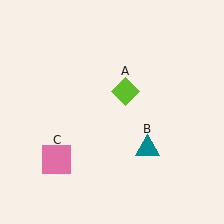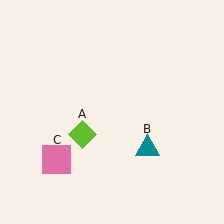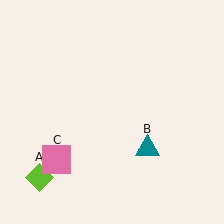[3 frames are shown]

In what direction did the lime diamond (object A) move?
The lime diamond (object A) moved down and to the left.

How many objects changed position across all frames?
1 object changed position: lime diamond (object A).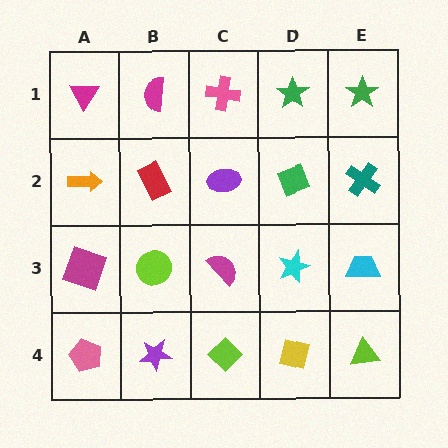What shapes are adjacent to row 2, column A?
A magenta triangle (row 1, column A), a magenta square (row 3, column A), a red rectangle (row 2, column B).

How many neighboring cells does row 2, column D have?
4.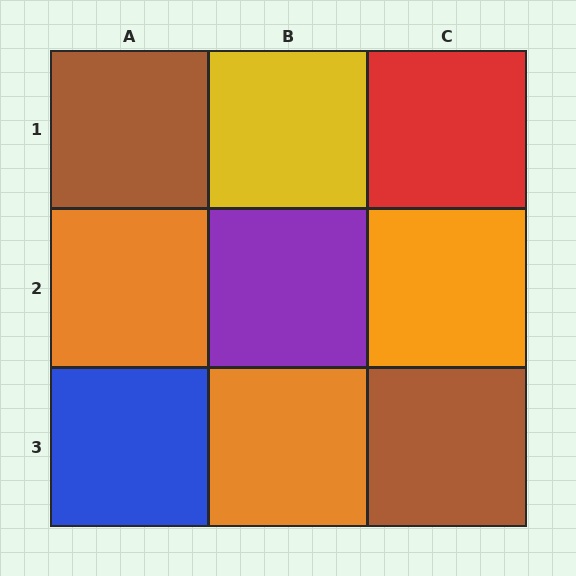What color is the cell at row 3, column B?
Orange.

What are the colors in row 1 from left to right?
Brown, yellow, red.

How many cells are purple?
1 cell is purple.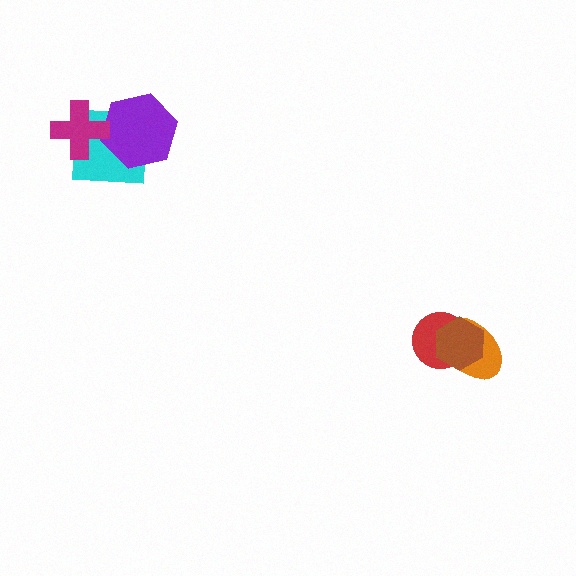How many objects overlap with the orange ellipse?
2 objects overlap with the orange ellipse.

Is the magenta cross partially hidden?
No, no other shape covers it.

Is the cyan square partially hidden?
Yes, it is partially covered by another shape.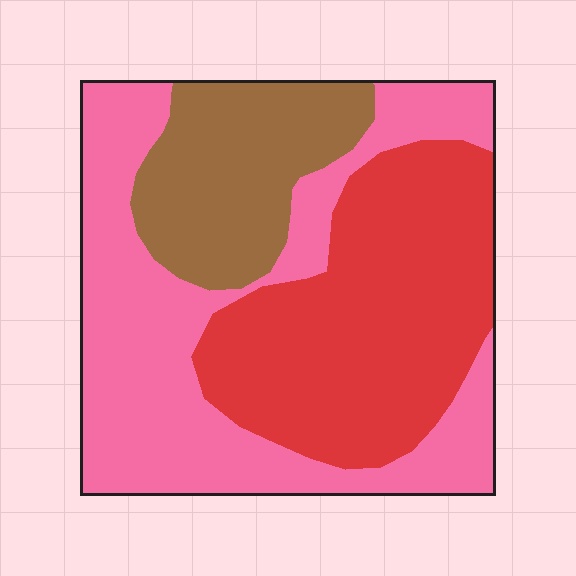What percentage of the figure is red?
Red covers 37% of the figure.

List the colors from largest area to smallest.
From largest to smallest: pink, red, brown.